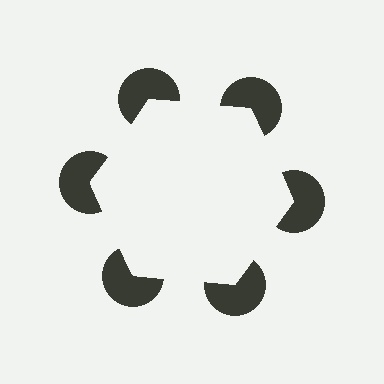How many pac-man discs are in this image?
There are 6 — one at each vertex of the illusory hexagon.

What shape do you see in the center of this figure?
An illusory hexagon — its edges are inferred from the aligned wedge cuts in the pac-man discs, not physically drawn.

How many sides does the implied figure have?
6 sides.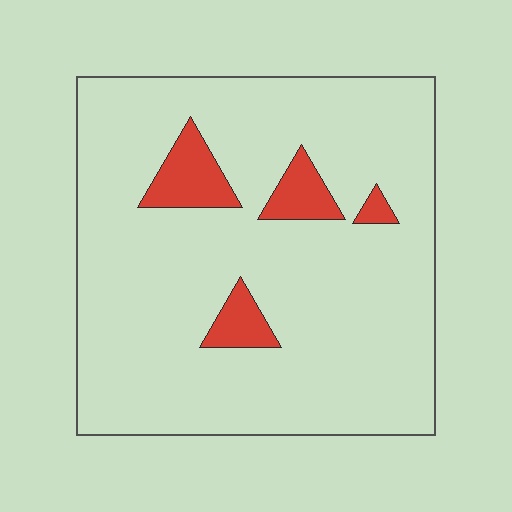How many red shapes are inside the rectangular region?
4.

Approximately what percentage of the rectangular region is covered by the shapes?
Approximately 10%.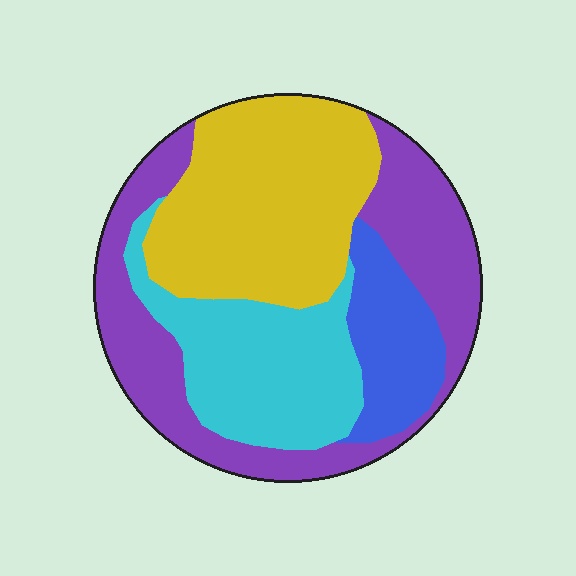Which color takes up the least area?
Blue, at roughly 10%.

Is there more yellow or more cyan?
Yellow.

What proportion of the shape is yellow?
Yellow covers roughly 30% of the shape.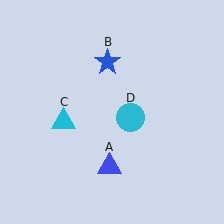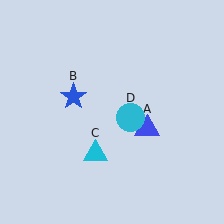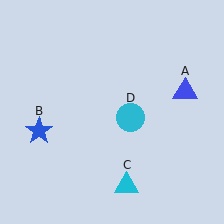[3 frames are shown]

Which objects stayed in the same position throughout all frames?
Cyan circle (object D) remained stationary.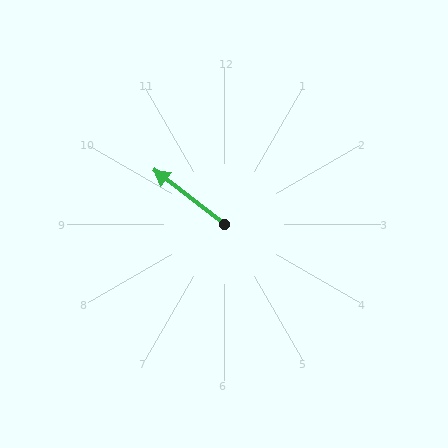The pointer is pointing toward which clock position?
Roughly 10 o'clock.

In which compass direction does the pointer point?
Northwest.